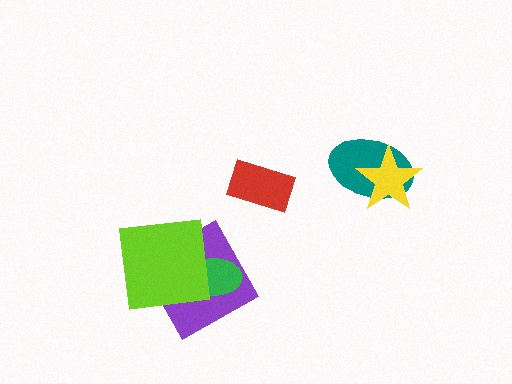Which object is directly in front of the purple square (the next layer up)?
The green ellipse is directly in front of the purple square.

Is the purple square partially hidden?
Yes, it is partially covered by another shape.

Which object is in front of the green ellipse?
The lime square is in front of the green ellipse.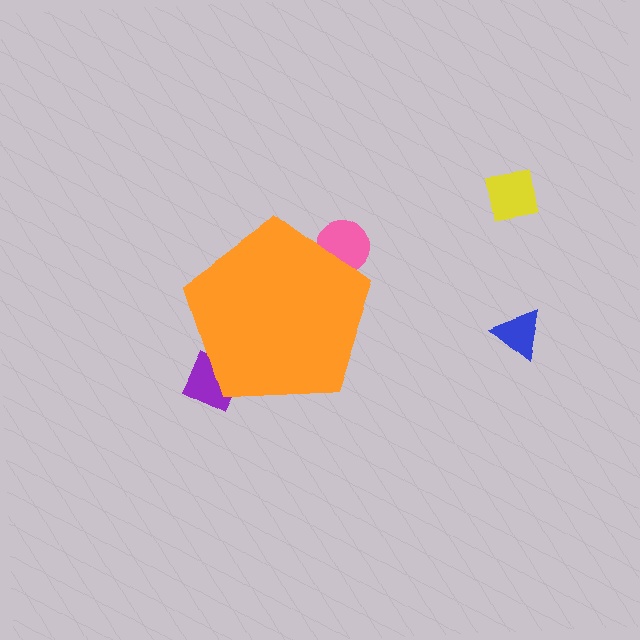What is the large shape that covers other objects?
An orange pentagon.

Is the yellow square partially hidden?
No, the yellow square is fully visible.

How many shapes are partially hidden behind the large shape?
2 shapes are partially hidden.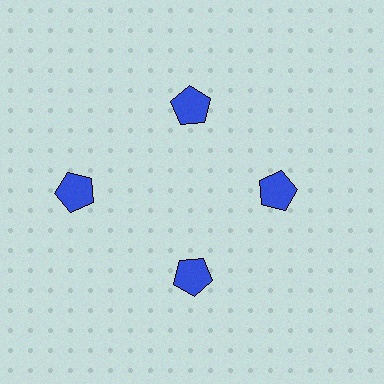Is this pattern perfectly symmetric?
No. The 4 blue pentagons are arranged in a ring, but one element near the 9 o'clock position is pushed outward from the center, breaking the 4-fold rotational symmetry.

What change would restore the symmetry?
The symmetry would be restored by moving it inward, back onto the ring so that all 4 pentagons sit at equal angles and equal distance from the center.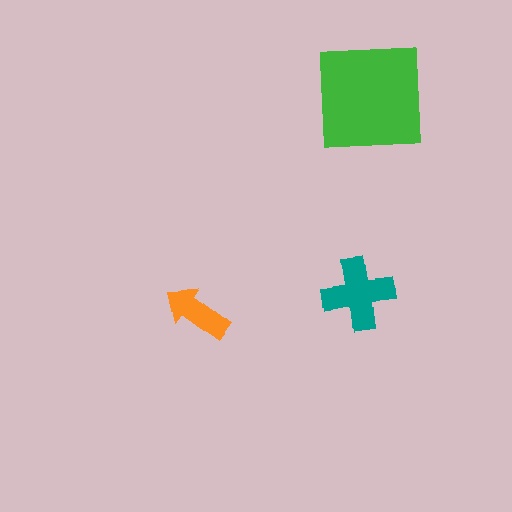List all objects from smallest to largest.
The orange arrow, the teal cross, the green square.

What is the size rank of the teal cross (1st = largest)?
2nd.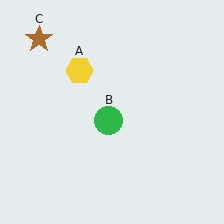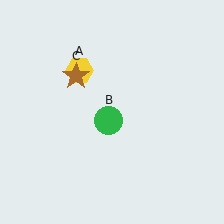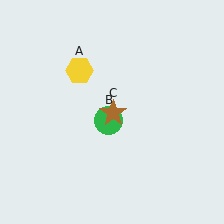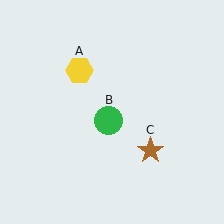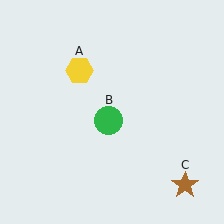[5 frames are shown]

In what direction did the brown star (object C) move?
The brown star (object C) moved down and to the right.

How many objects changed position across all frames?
1 object changed position: brown star (object C).